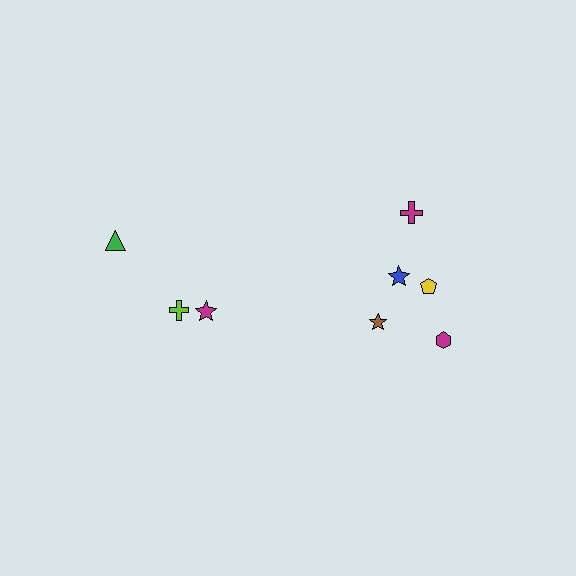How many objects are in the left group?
There are 3 objects.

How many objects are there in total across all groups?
There are 8 objects.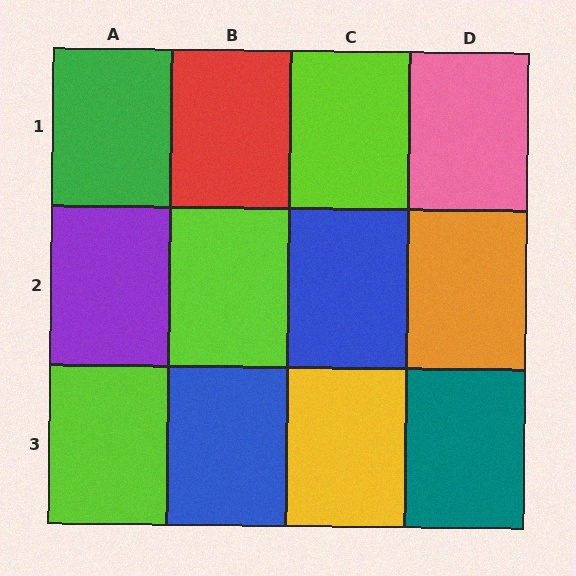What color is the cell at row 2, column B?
Lime.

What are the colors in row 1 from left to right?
Green, red, lime, pink.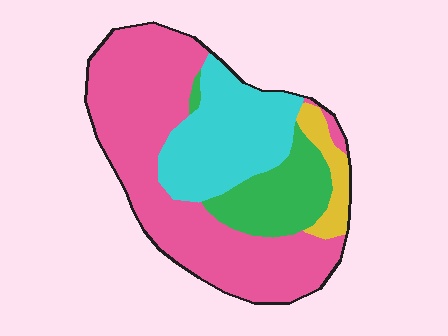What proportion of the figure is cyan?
Cyan takes up about one quarter (1/4) of the figure.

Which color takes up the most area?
Pink, at roughly 55%.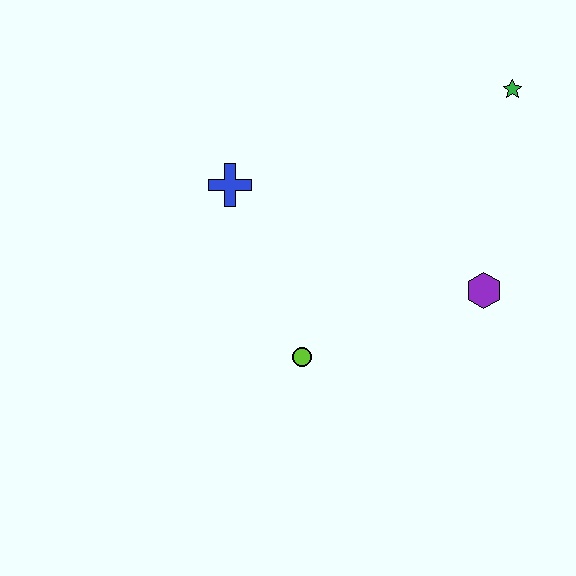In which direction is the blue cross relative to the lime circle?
The blue cross is above the lime circle.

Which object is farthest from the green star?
The lime circle is farthest from the green star.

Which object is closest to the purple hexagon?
The lime circle is closest to the purple hexagon.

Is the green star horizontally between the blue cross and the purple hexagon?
No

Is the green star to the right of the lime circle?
Yes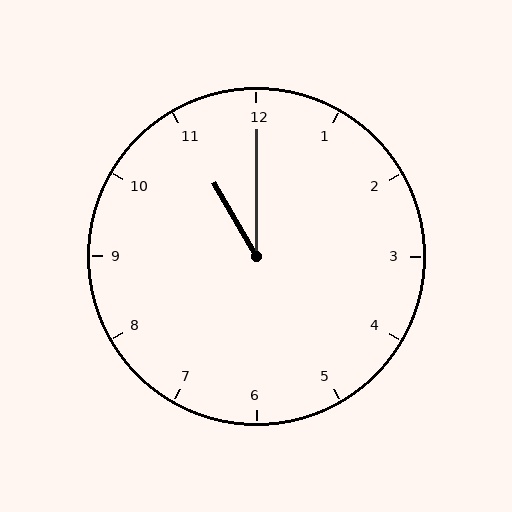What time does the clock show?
11:00.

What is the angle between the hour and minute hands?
Approximately 30 degrees.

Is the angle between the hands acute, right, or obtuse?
It is acute.